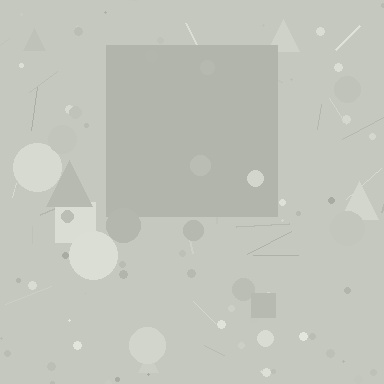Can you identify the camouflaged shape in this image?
The camouflaged shape is a square.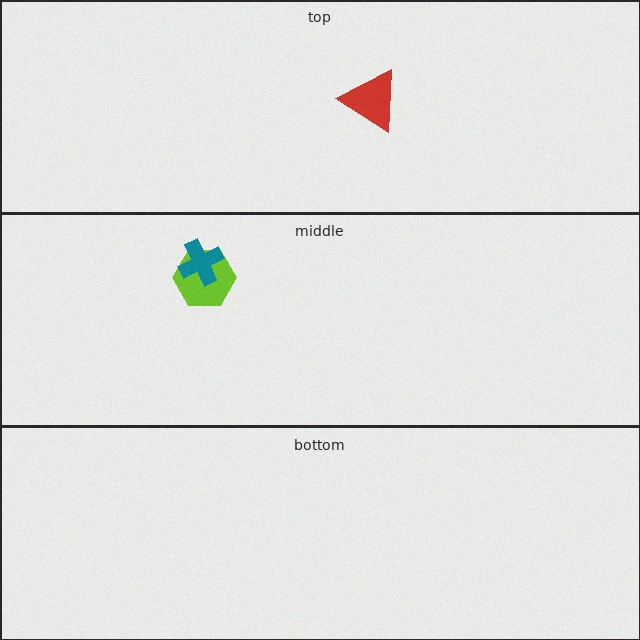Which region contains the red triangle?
The top region.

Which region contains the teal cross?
The middle region.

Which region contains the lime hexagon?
The middle region.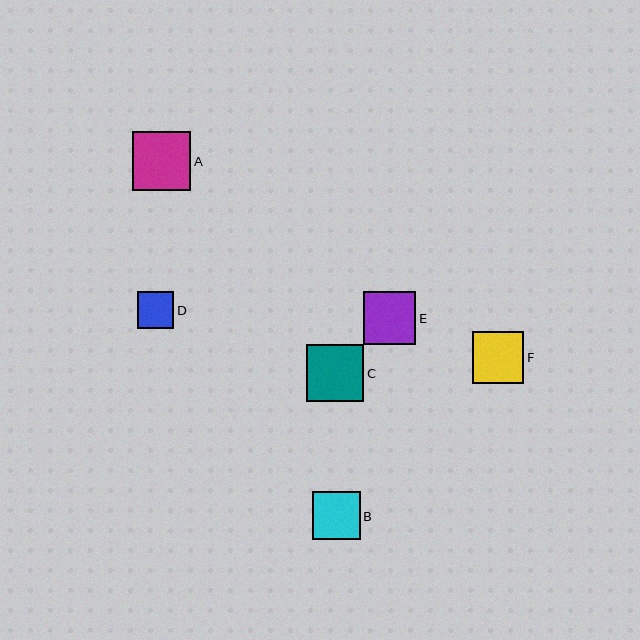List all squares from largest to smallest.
From largest to smallest: A, C, E, F, B, D.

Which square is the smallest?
Square D is the smallest with a size of approximately 37 pixels.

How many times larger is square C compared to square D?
Square C is approximately 1.6 times the size of square D.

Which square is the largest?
Square A is the largest with a size of approximately 58 pixels.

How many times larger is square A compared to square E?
Square A is approximately 1.1 times the size of square E.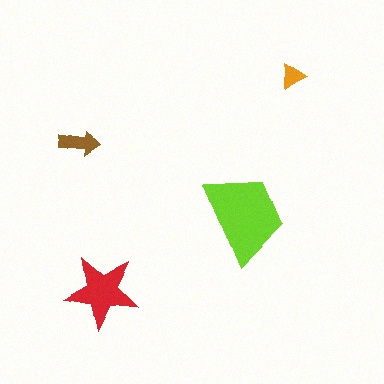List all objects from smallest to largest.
The orange triangle, the brown arrow, the red star, the lime trapezoid.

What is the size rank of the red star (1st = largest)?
2nd.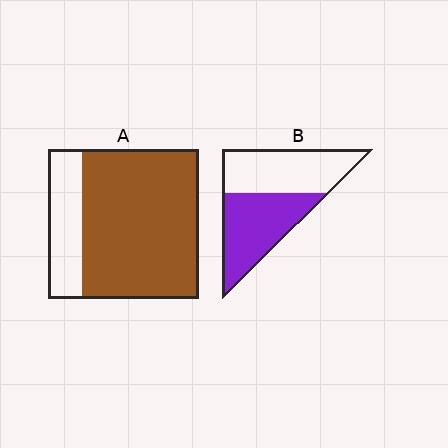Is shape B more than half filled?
Roughly half.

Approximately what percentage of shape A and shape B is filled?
A is approximately 75% and B is approximately 50%.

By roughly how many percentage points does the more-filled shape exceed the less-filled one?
By roughly 25 percentage points (A over B).